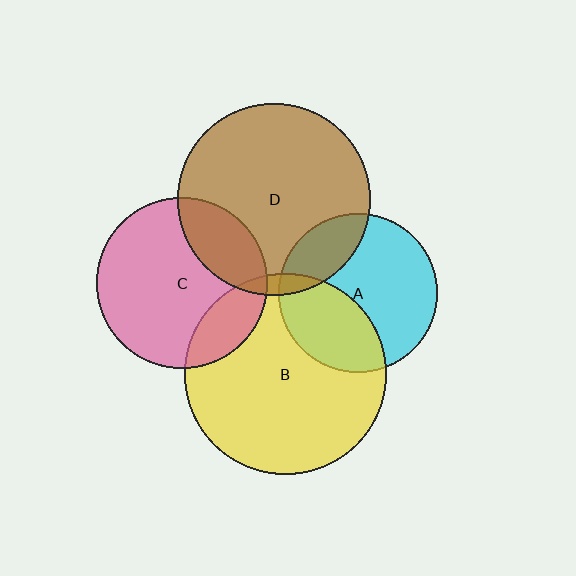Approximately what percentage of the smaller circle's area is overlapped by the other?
Approximately 5%.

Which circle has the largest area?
Circle B (yellow).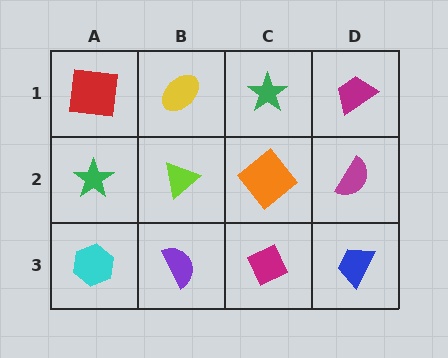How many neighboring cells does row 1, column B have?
3.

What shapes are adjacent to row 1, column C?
An orange diamond (row 2, column C), a yellow ellipse (row 1, column B), a magenta trapezoid (row 1, column D).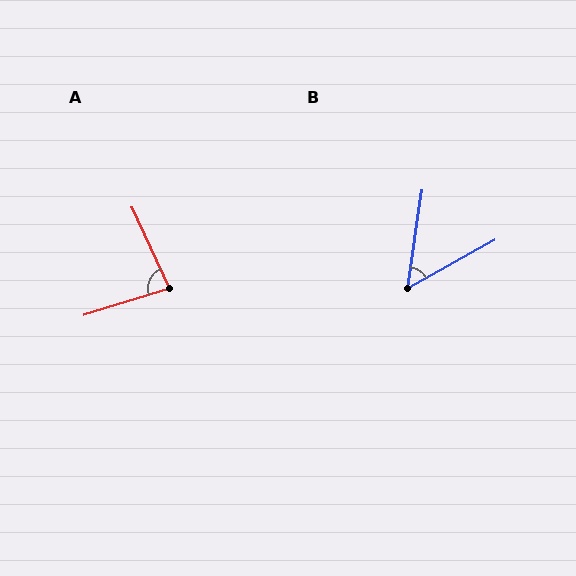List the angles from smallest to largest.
B (53°), A (83°).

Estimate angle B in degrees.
Approximately 53 degrees.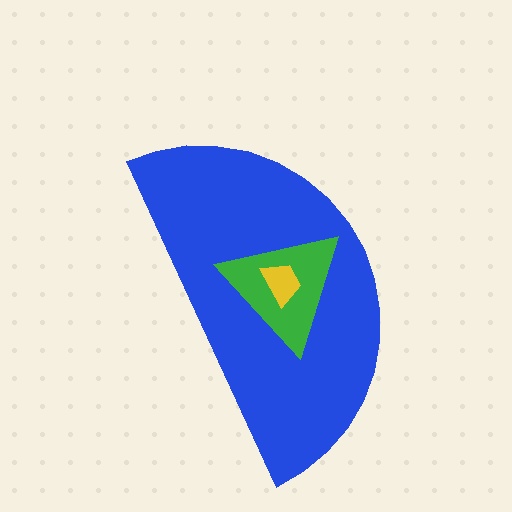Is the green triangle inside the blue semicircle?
Yes.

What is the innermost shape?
The yellow trapezoid.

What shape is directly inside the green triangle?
The yellow trapezoid.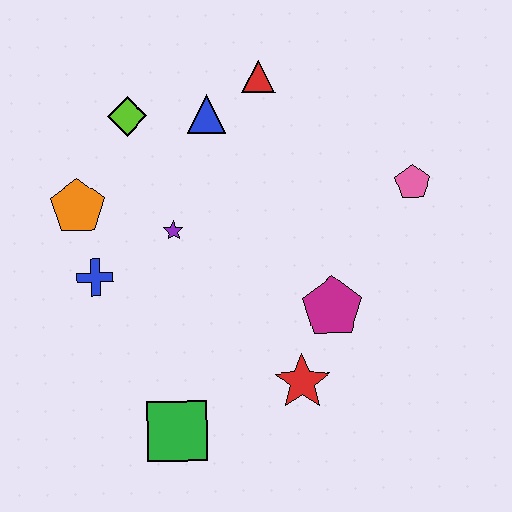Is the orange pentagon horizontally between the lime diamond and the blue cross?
No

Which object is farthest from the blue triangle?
The green square is farthest from the blue triangle.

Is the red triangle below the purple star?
No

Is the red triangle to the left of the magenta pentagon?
Yes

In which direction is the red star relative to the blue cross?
The red star is to the right of the blue cross.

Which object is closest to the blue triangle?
The red triangle is closest to the blue triangle.